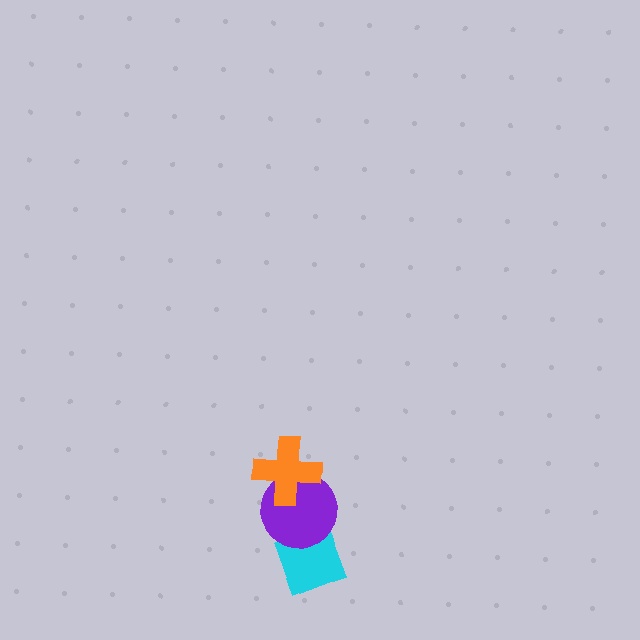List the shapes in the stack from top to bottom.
From top to bottom: the orange cross, the purple circle, the cyan diamond.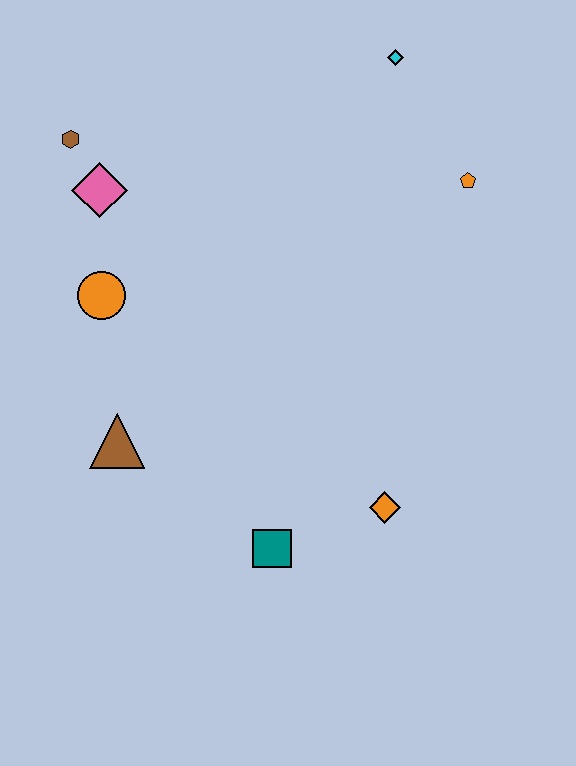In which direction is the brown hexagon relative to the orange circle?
The brown hexagon is above the orange circle.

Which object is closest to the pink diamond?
The brown hexagon is closest to the pink diamond.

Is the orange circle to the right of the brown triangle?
No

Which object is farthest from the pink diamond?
The orange diamond is farthest from the pink diamond.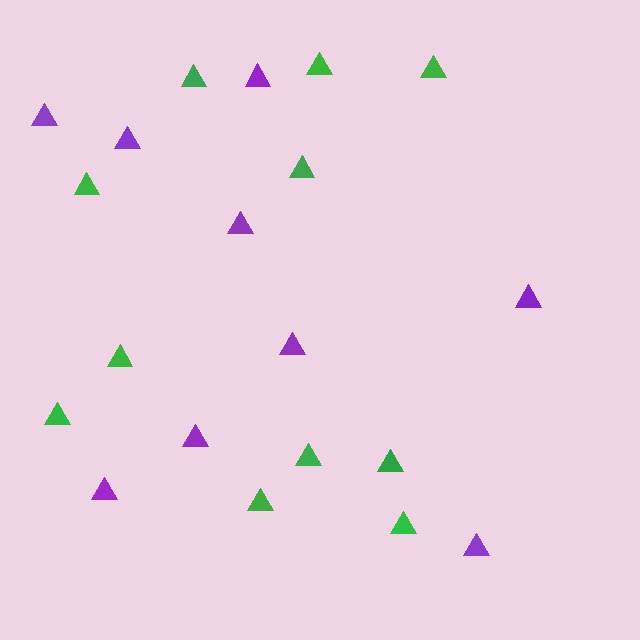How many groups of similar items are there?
There are 2 groups: one group of green triangles (11) and one group of purple triangles (9).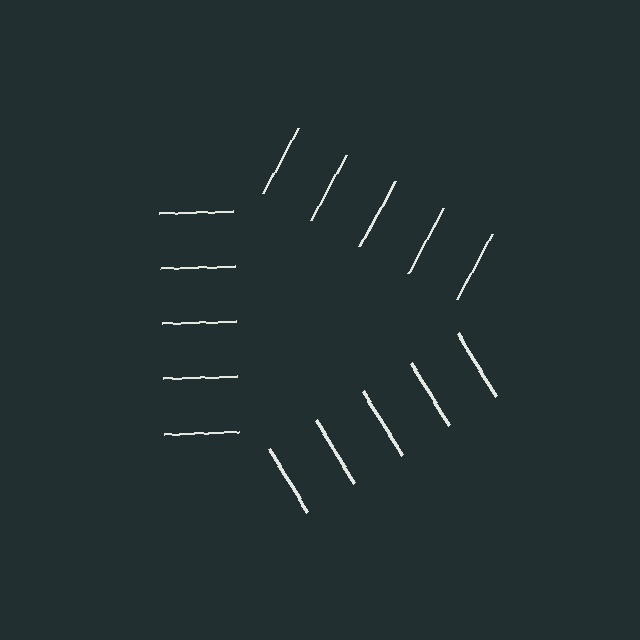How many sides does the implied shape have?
3 sides — the line-ends trace a triangle.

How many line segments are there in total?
15 — 5 along each of the 3 edges.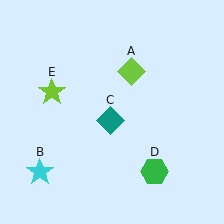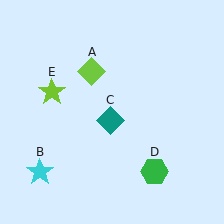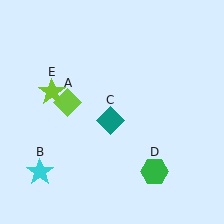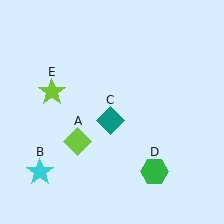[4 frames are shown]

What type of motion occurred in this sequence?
The lime diamond (object A) rotated counterclockwise around the center of the scene.